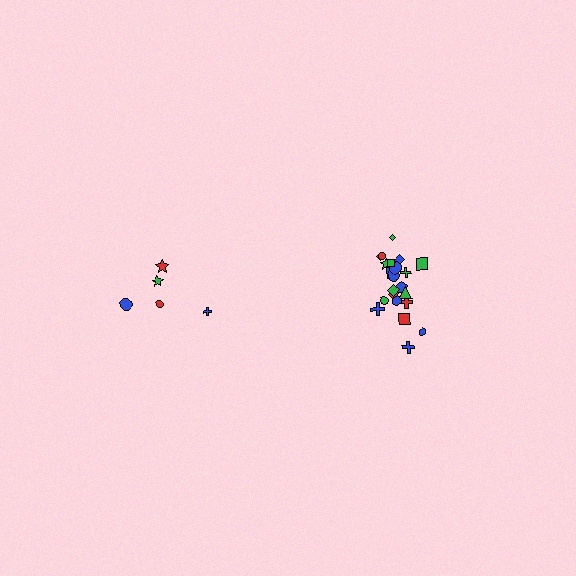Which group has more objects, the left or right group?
The right group.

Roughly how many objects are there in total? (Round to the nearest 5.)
Roughly 25 objects in total.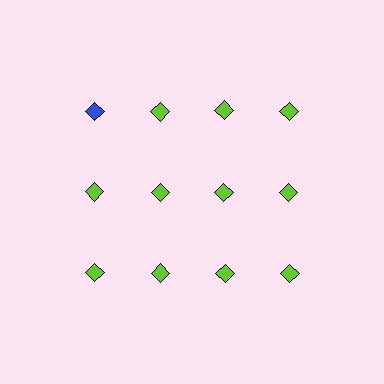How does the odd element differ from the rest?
It has a different color: blue instead of lime.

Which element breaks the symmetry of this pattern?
The blue diamond in the top row, leftmost column breaks the symmetry. All other shapes are lime diamonds.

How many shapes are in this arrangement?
There are 12 shapes arranged in a grid pattern.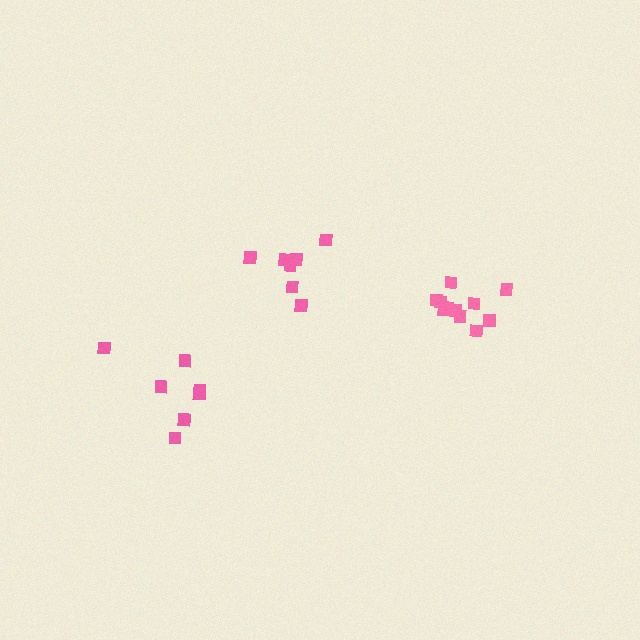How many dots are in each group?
Group 1: 7 dots, Group 2: 7 dots, Group 3: 11 dots (25 total).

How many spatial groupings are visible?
There are 3 spatial groupings.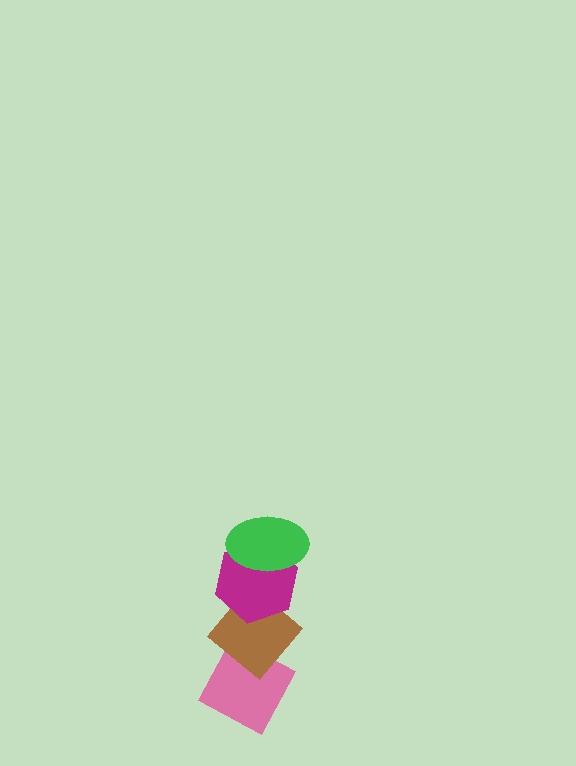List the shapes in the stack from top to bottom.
From top to bottom: the green ellipse, the magenta hexagon, the brown diamond, the pink diamond.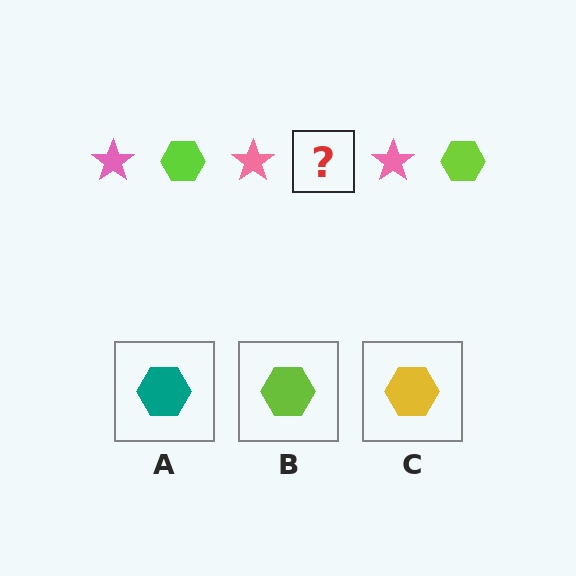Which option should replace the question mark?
Option B.